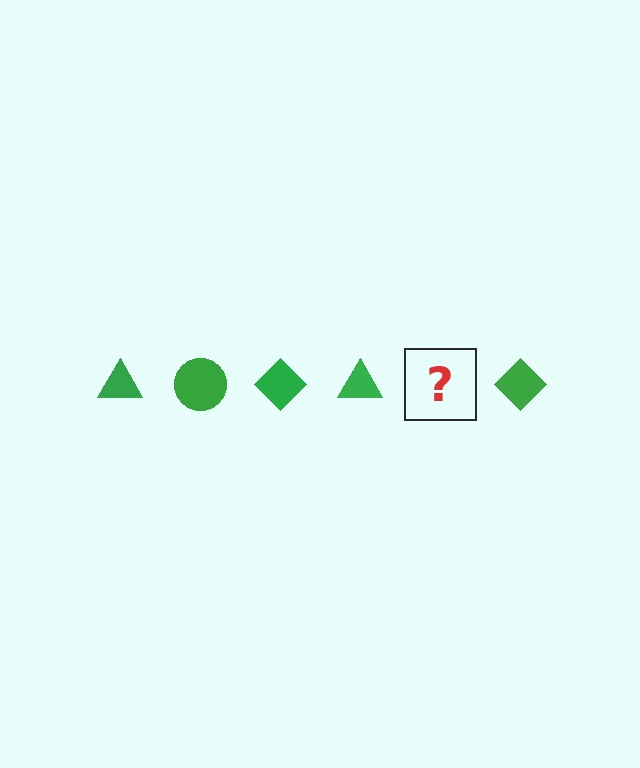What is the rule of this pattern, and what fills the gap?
The rule is that the pattern cycles through triangle, circle, diamond shapes in green. The gap should be filled with a green circle.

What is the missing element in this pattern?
The missing element is a green circle.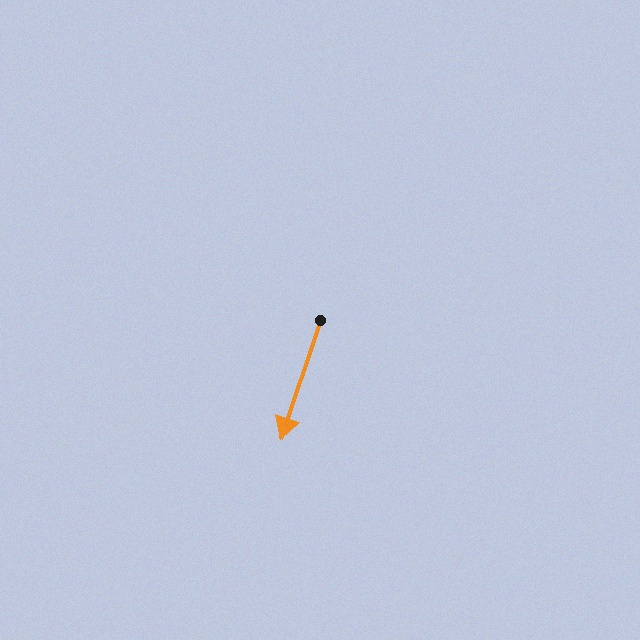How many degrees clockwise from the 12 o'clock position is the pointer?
Approximately 198 degrees.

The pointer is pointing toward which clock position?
Roughly 7 o'clock.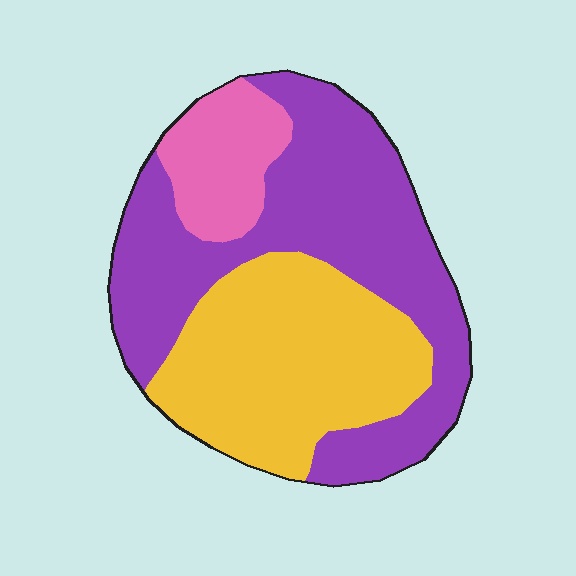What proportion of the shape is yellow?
Yellow takes up about three eighths (3/8) of the shape.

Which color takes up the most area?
Purple, at roughly 50%.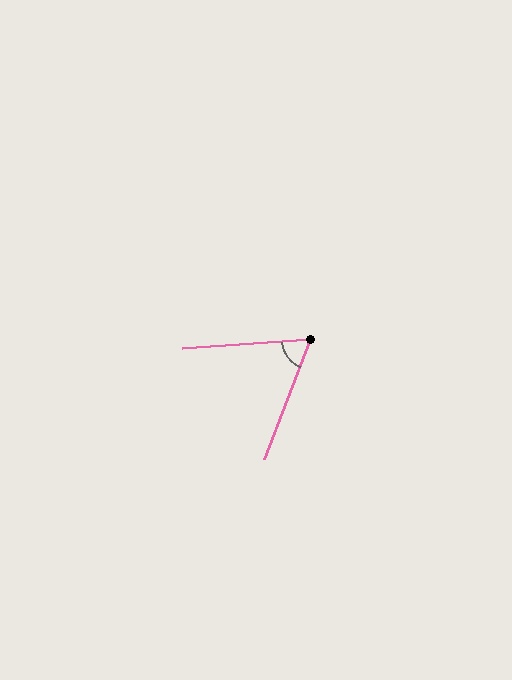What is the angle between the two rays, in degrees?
Approximately 65 degrees.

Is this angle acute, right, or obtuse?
It is acute.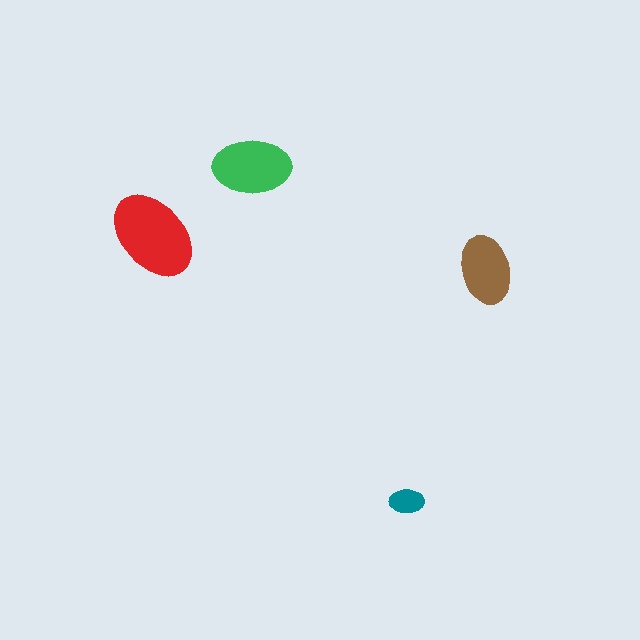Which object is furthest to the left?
The red ellipse is leftmost.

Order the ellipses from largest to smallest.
the red one, the green one, the brown one, the teal one.